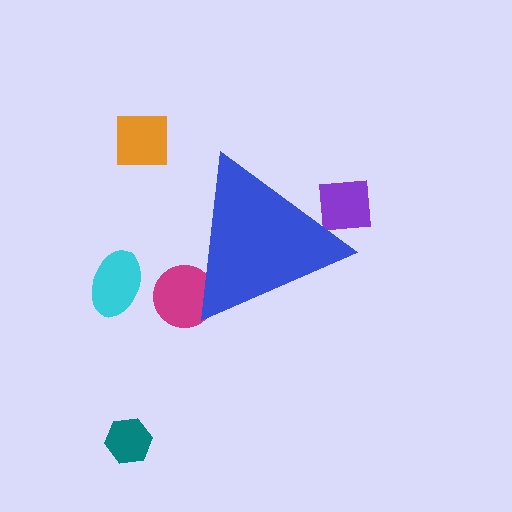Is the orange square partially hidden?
No, the orange square is fully visible.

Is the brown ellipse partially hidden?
Yes, the brown ellipse is partially hidden behind the blue triangle.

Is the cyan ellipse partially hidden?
No, the cyan ellipse is fully visible.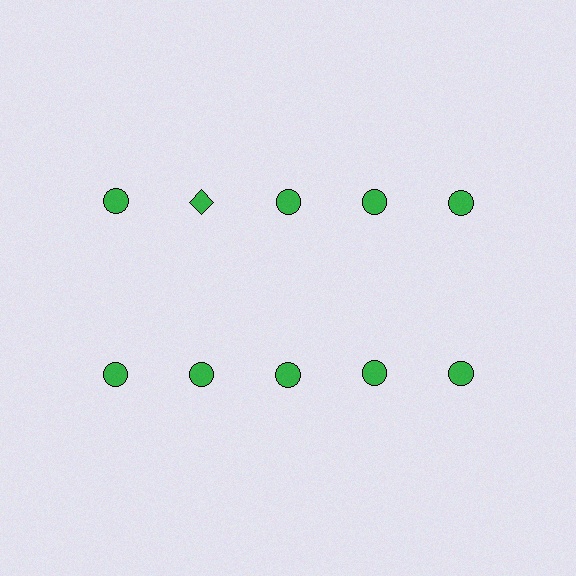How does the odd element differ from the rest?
It has a different shape: diamond instead of circle.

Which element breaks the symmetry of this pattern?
The green diamond in the top row, second from left column breaks the symmetry. All other shapes are green circles.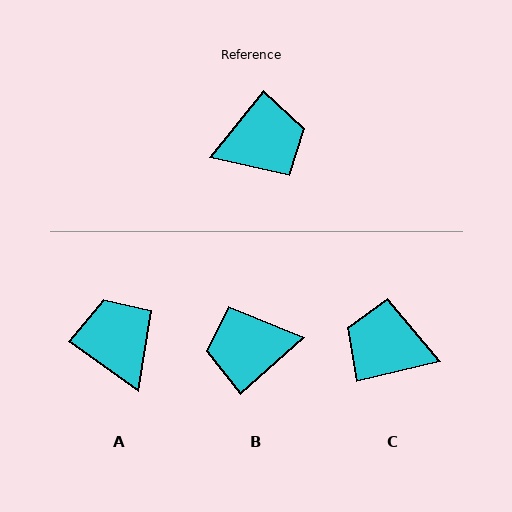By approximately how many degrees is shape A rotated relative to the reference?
Approximately 93 degrees counter-clockwise.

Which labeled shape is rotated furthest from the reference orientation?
B, about 171 degrees away.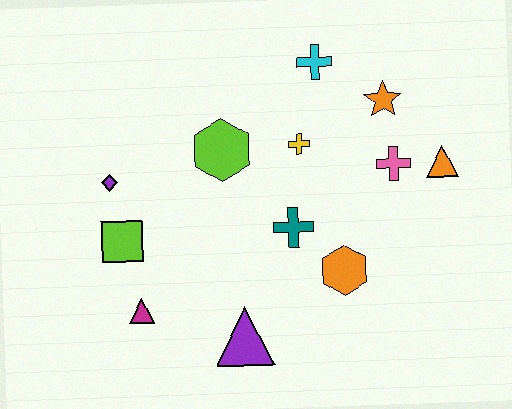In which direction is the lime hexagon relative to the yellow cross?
The lime hexagon is to the left of the yellow cross.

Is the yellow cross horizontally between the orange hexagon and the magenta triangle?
Yes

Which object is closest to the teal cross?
The orange hexagon is closest to the teal cross.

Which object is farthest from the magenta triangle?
The orange triangle is farthest from the magenta triangle.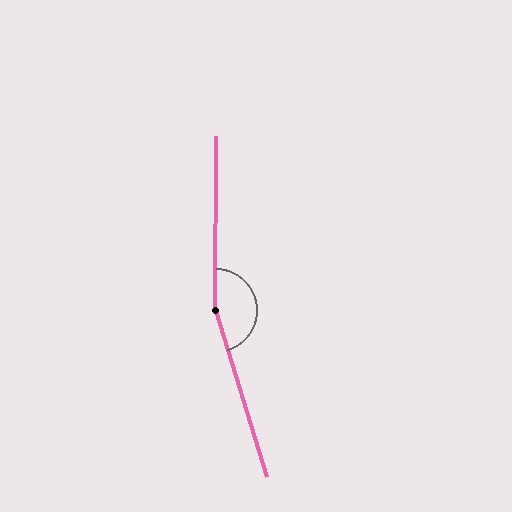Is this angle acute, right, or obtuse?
It is obtuse.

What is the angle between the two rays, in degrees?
Approximately 162 degrees.